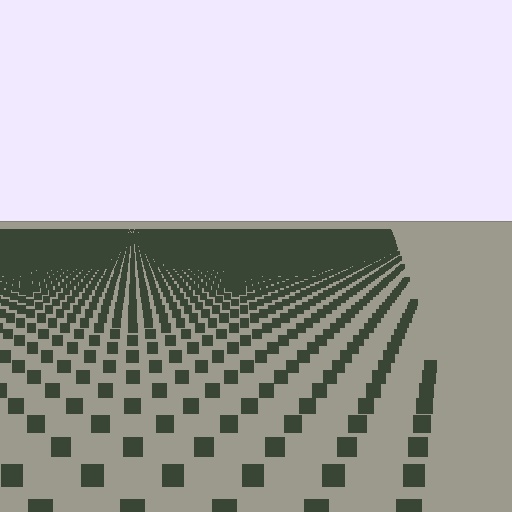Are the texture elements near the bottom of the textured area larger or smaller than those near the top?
Larger. Near the bottom, elements are closer to the viewer and appear at a bigger on-screen size.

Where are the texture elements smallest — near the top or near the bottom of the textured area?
Near the top.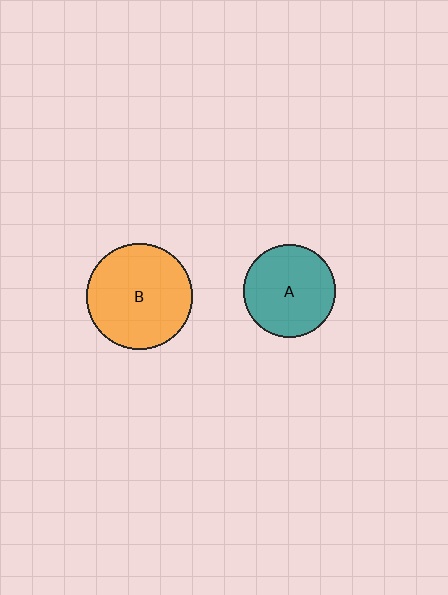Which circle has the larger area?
Circle B (orange).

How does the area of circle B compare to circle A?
Approximately 1.3 times.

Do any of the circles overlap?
No, none of the circles overlap.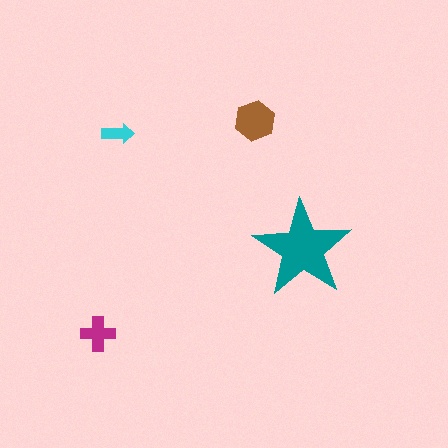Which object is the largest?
The teal star.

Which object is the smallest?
The cyan arrow.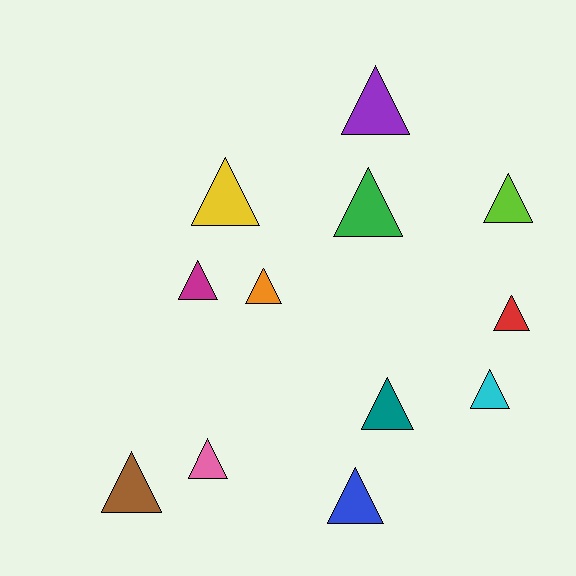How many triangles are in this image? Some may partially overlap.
There are 12 triangles.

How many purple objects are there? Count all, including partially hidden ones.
There is 1 purple object.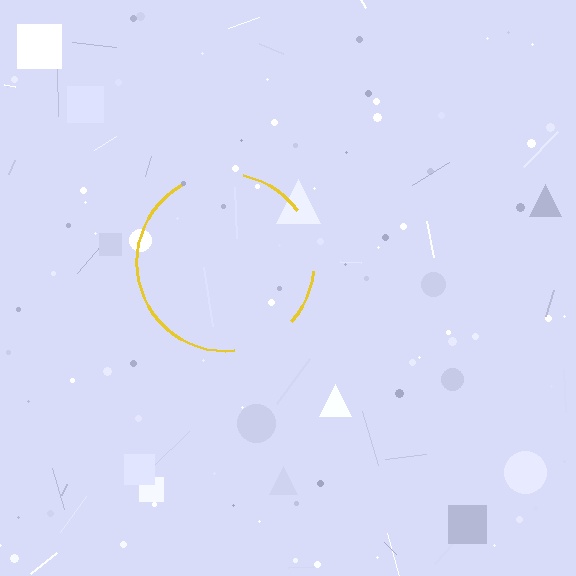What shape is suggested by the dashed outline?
The dashed outline suggests a circle.